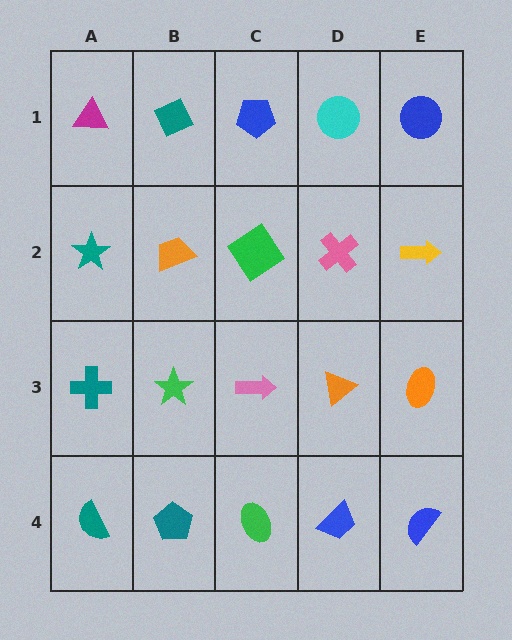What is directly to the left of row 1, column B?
A magenta triangle.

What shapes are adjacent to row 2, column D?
A cyan circle (row 1, column D), an orange triangle (row 3, column D), a green diamond (row 2, column C), a yellow arrow (row 2, column E).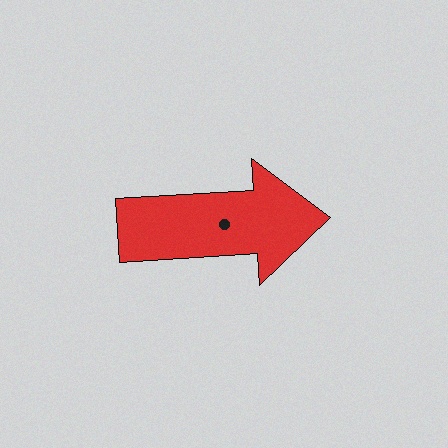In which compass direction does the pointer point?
East.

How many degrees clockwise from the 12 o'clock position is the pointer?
Approximately 86 degrees.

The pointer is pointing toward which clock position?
Roughly 3 o'clock.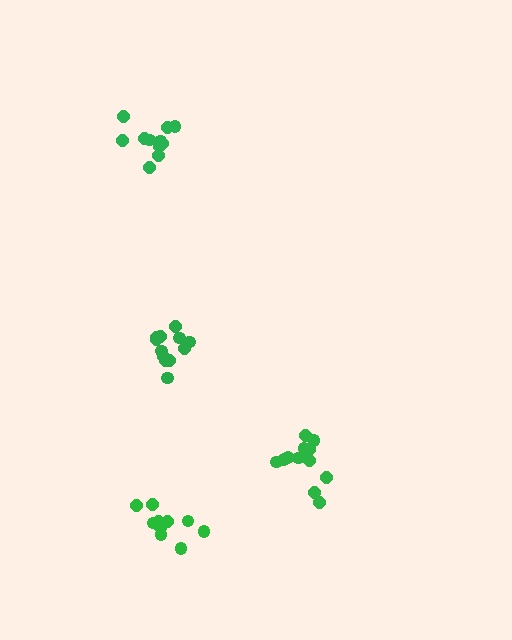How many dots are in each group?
Group 1: 10 dots, Group 2: 13 dots, Group 3: 14 dots, Group 4: 11 dots (48 total).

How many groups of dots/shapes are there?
There are 4 groups.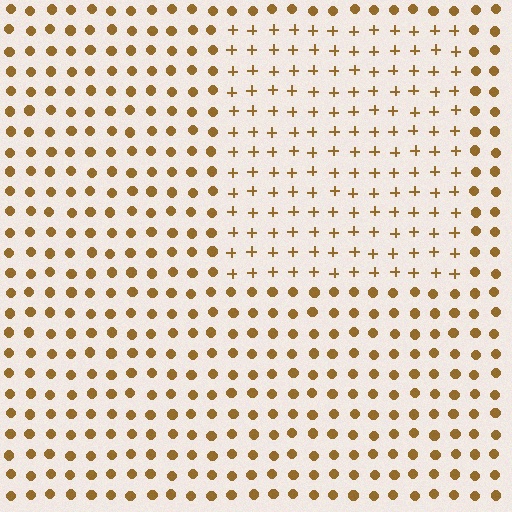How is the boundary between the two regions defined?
The boundary is defined by a change in element shape: plus signs inside vs. circles outside. All elements share the same color and spacing.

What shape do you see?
I see a rectangle.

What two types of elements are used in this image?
The image uses plus signs inside the rectangle region and circles outside it.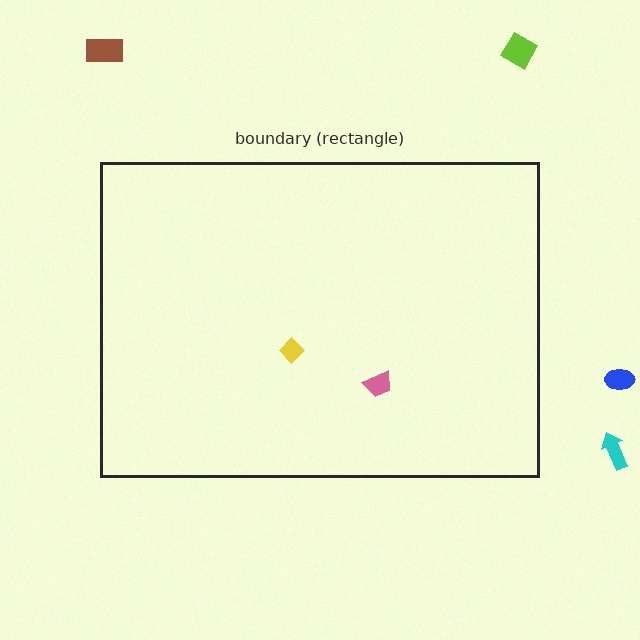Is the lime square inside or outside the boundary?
Outside.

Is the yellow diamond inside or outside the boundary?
Inside.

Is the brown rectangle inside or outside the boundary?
Outside.